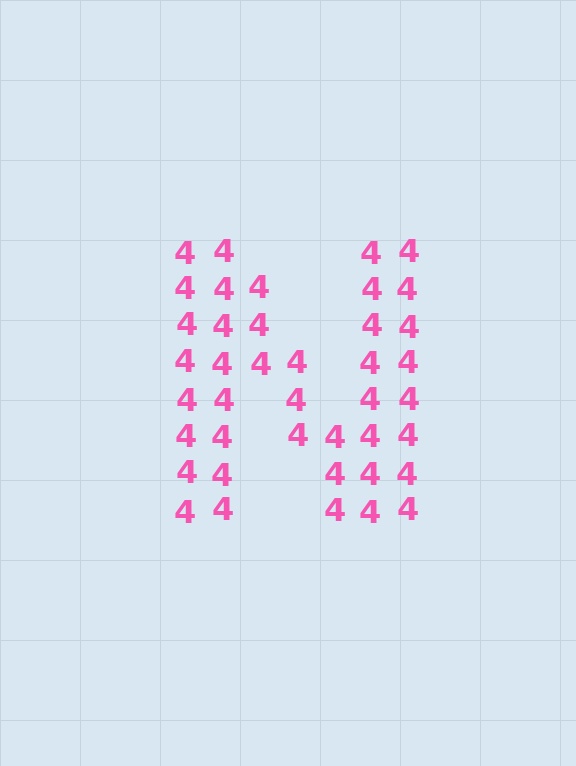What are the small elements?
The small elements are digit 4's.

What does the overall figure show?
The overall figure shows the letter N.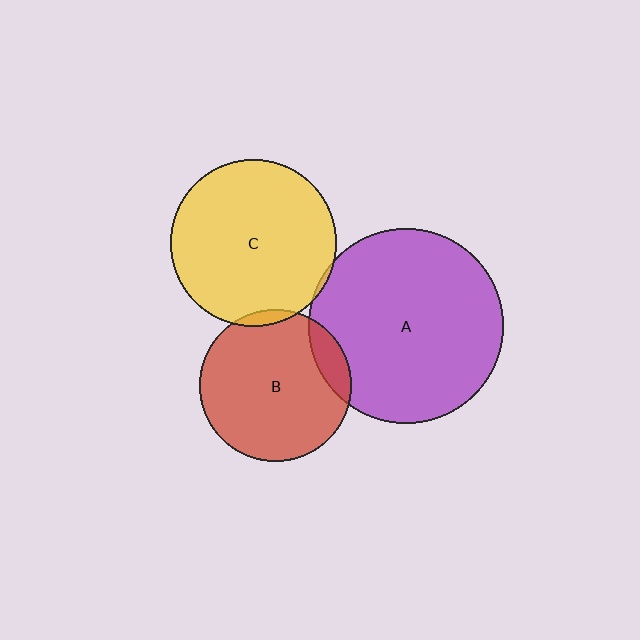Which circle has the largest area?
Circle A (purple).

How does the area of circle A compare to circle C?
Approximately 1.4 times.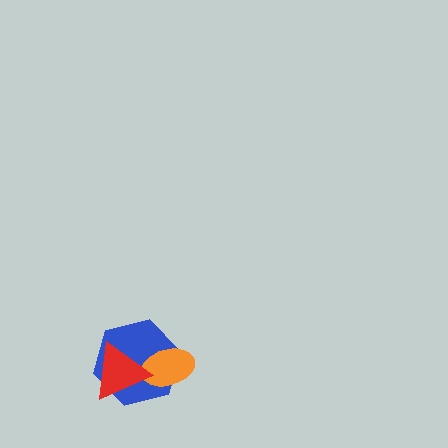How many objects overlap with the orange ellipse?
2 objects overlap with the orange ellipse.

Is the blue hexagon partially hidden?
Yes, it is partially covered by another shape.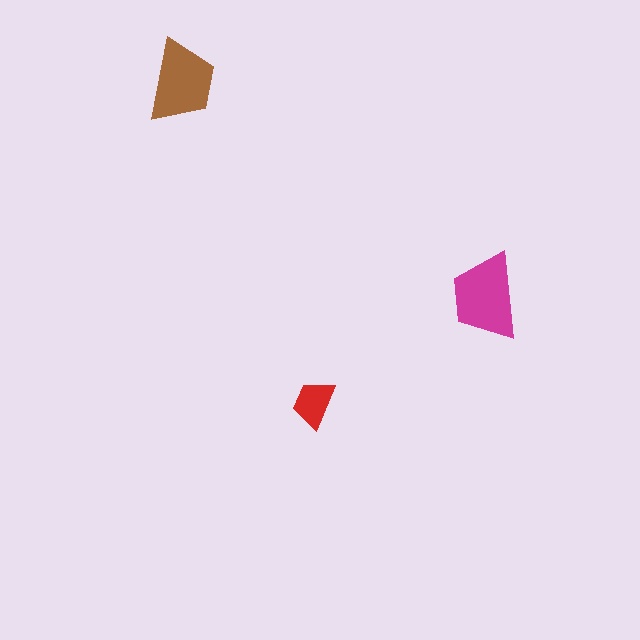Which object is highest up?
The brown trapezoid is topmost.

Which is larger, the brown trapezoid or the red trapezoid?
The brown one.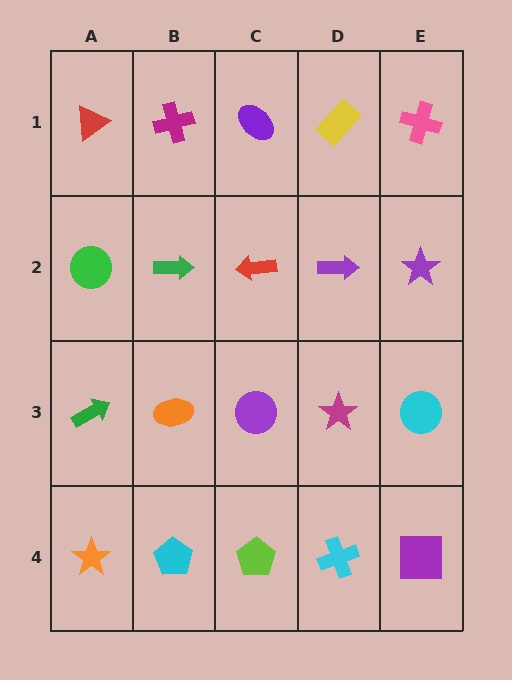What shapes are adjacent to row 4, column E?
A cyan circle (row 3, column E), a cyan cross (row 4, column D).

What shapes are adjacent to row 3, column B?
A green arrow (row 2, column B), a cyan pentagon (row 4, column B), a green arrow (row 3, column A), a purple circle (row 3, column C).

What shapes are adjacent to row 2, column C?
A purple ellipse (row 1, column C), a purple circle (row 3, column C), a green arrow (row 2, column B), a purple arrow (row 2, column D).